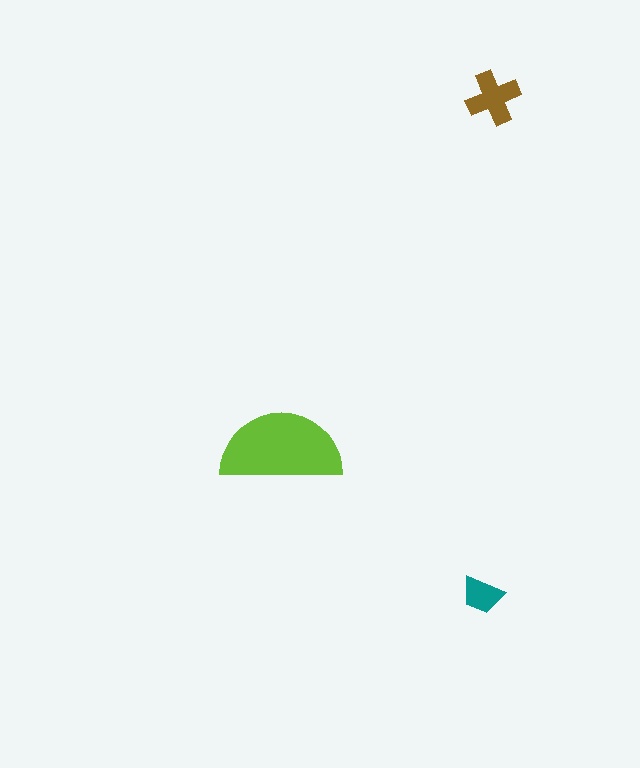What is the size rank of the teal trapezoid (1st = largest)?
3rd.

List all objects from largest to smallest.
The lime semicircle, the brown cross, the teal trapezoid.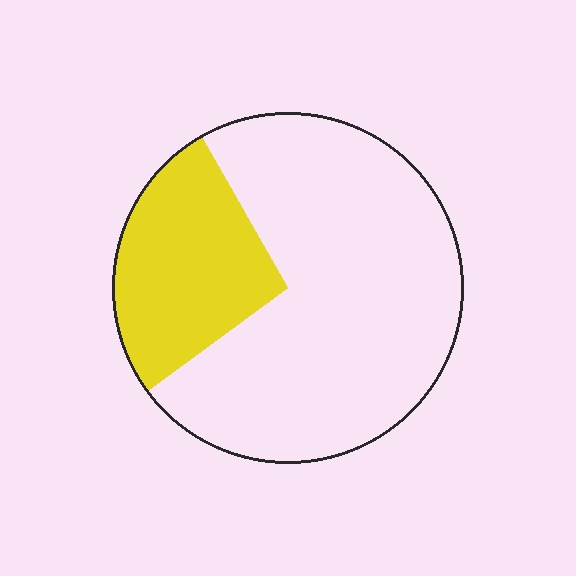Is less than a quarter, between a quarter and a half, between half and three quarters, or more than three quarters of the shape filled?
Between a quarter and a half.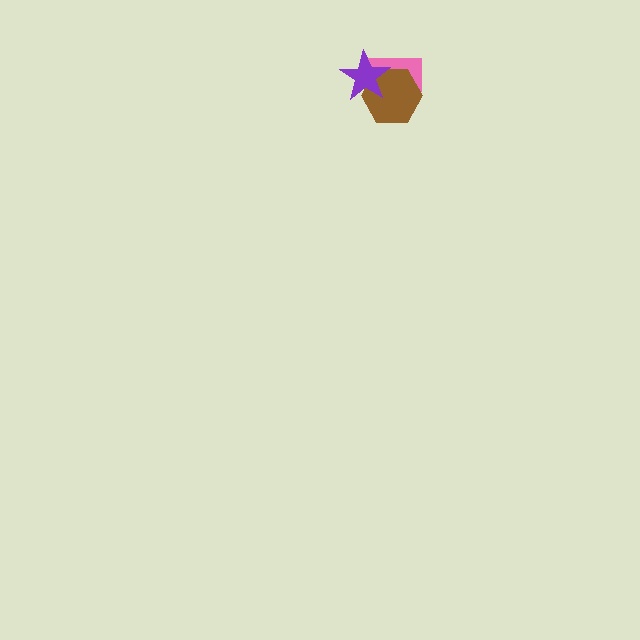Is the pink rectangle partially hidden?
Yes, it is partially covered by another shape.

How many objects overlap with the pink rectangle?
2 objects overlap with the pink rectangle.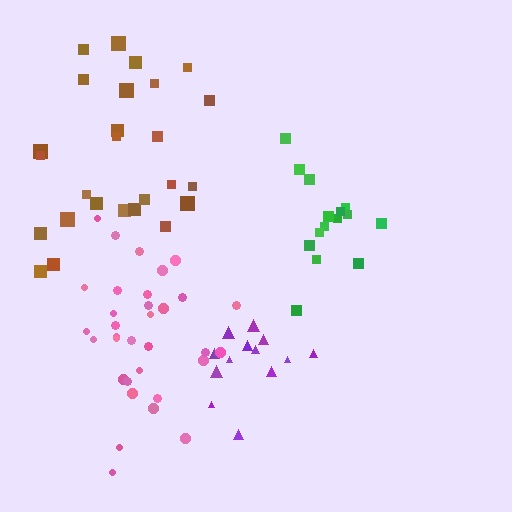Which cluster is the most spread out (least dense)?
Brown.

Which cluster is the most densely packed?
Green.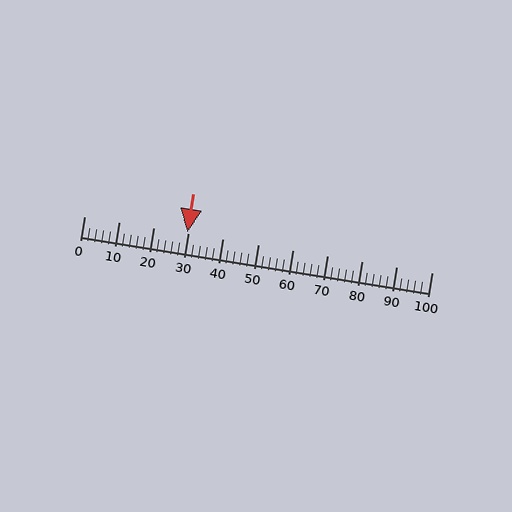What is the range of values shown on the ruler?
The ruler shows values from 0 to 100.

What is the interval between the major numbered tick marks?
The major tick marks are spaced 10 units apart.